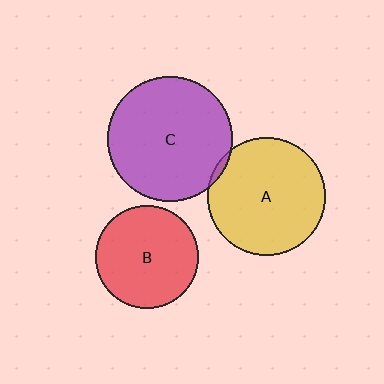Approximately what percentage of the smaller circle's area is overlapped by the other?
Approximately 5%.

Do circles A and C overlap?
Yes.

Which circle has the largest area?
Circle C (purple).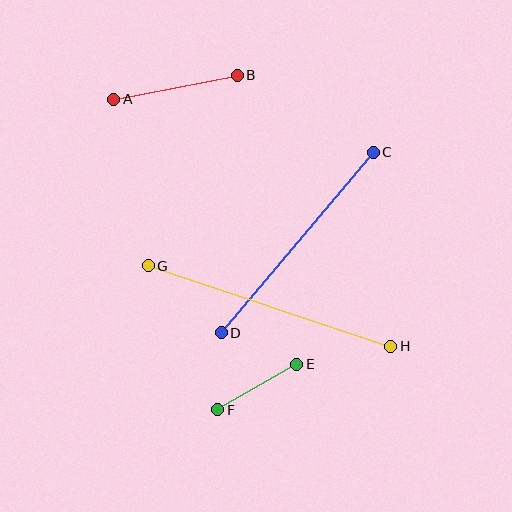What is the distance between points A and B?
The distance is approximately 126 pixels.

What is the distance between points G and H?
The distance is approximately 255 pixels.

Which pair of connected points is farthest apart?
Points G and H are farthest apart.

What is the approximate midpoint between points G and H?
The midpoint is at approximately (269, 306) pixels.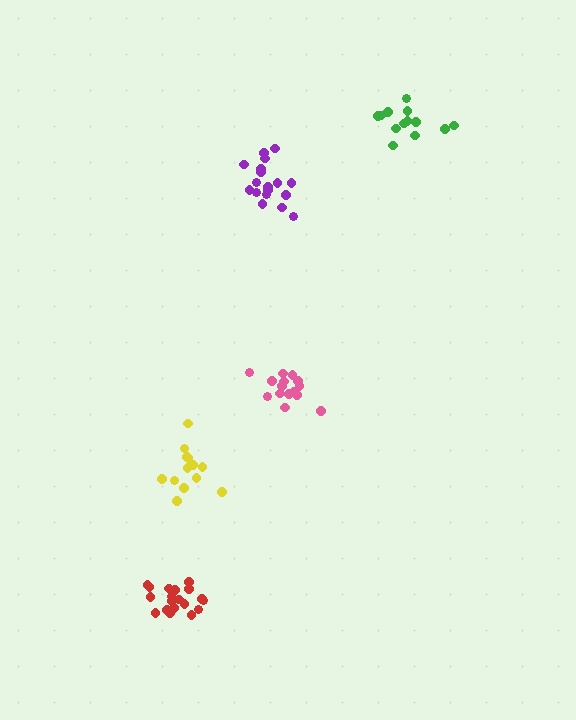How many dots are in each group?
Group 1: 18 dots, Group 2: 13 dots, Group 3: 15 dots, Group 4: 19 dots, Group 5: 13 dots (78 total).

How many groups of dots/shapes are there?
There are 5 groups.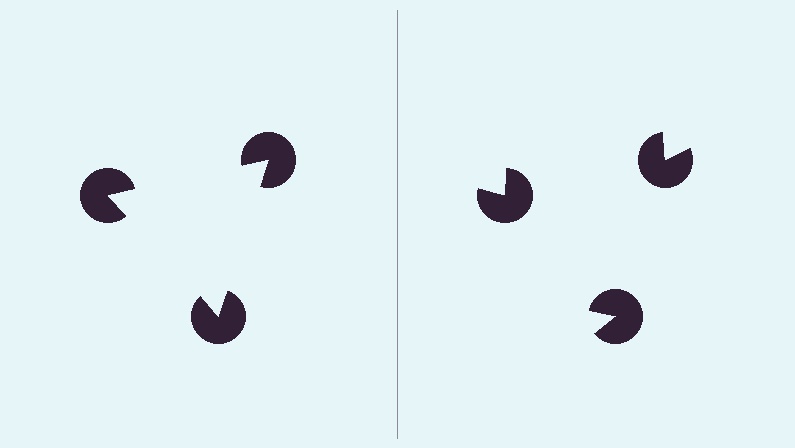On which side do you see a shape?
An illusory triangle appears on the left side. On the right side the wedge cuts are rotated, so no coherent shape forms.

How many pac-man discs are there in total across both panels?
6 — 3 on each side.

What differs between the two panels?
The pac-man discs are positioned identically on both sides; only the wedge orientations differ. On the left they align to a triangle; on the right they are misaligned.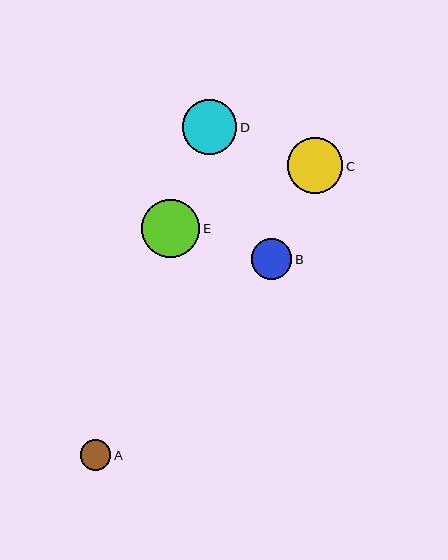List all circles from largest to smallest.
From largest to smallest: E, C, D, B, A.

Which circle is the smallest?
Circle A is the smallest with a size of approximately 31 pixels.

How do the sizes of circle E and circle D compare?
Circle E and circle D are approximately the same size.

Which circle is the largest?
Circle E is the largest with a size of approximately 58 pixels.